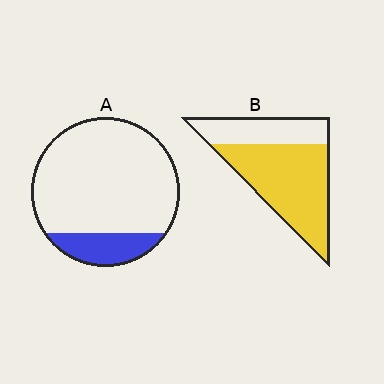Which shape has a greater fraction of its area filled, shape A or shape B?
Shape B.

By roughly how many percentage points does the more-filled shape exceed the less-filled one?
By roughly 50 percentage points (B over A).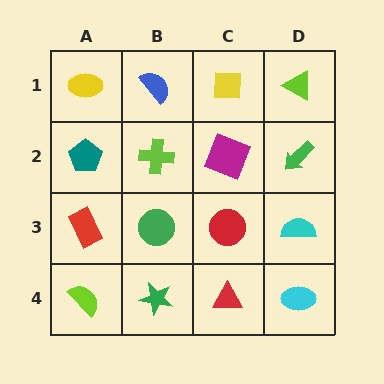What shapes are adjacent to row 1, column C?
A magenta square (row 2, column C), a blue semicircle (row 1, column B), a lime triangle (row 1, column D).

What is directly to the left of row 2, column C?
A lime cross.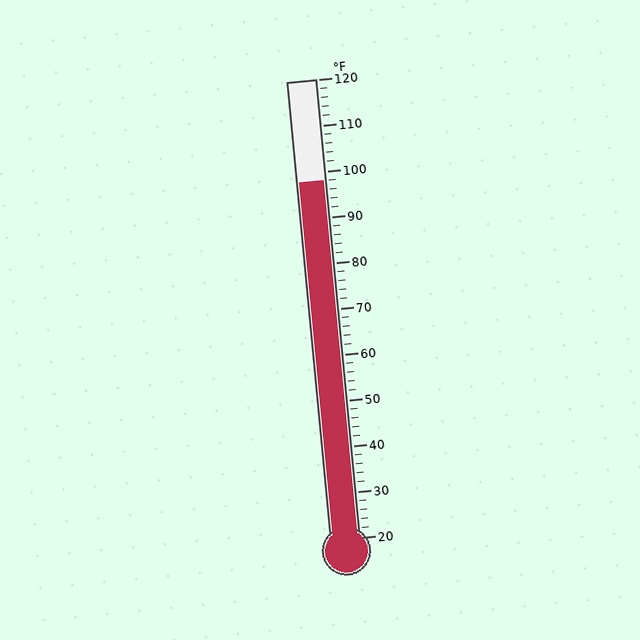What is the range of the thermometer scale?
The thermometer scale ranges from 20°F to 120°F.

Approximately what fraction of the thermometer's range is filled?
The thermometer is filled to approximately 80% of its range.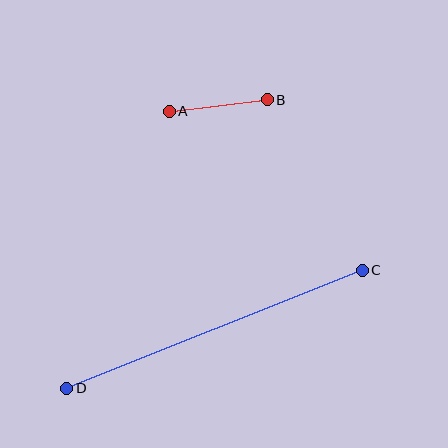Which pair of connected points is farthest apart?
Points C and D are farthest apart.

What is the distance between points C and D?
The distance is approximately 318 pixels.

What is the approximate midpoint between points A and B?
The midpoint is at approximately (218, 106) pixels.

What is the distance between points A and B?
The distance is approximately 99 pixels.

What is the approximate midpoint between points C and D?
The midpoint is at approximately (214, 329) pixels.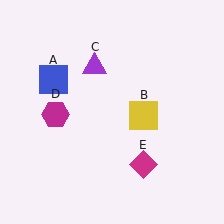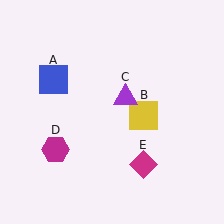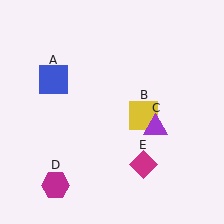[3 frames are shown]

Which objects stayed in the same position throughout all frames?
Blue square (object A) and yellow square (object B) and magenta diamond (object E) remained stationary.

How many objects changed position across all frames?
2 objects changed position: purple triangle (object C), magenta hexagon (object D).